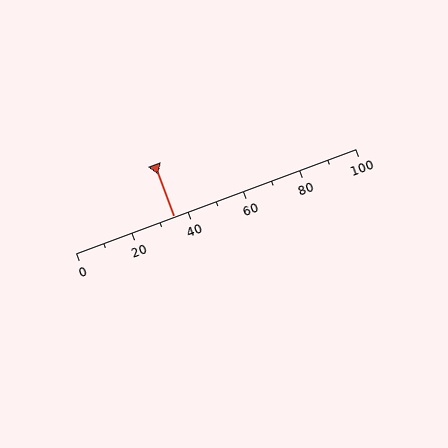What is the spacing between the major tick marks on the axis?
The major ticks are spaced 20 apart.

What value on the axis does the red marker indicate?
The marker indicates approximately 35.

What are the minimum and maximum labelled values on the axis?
The axis runs from 0 to 100.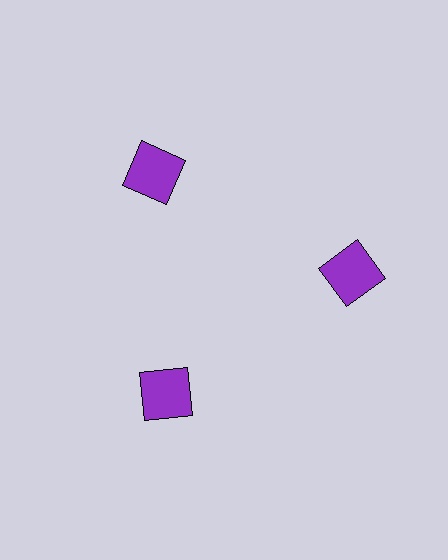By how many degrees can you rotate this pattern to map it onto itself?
The pattern maps onto itself every 120 degrees of rotation.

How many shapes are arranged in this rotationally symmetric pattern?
There are 3 shapes, arranged in 3 groups of 1.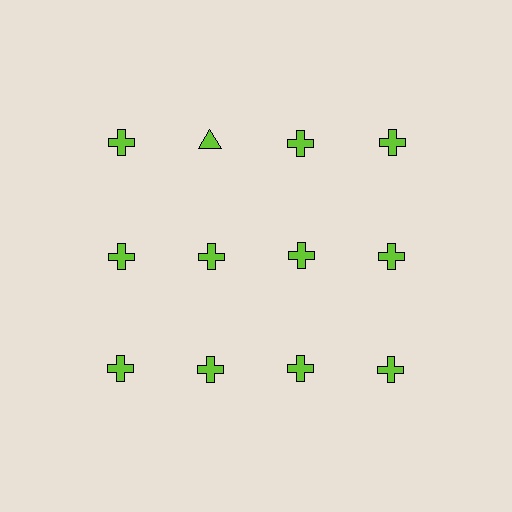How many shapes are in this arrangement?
There are 12 shapes arranged in a grid pattern.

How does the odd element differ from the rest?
It has a different shape: triangle instead of cross.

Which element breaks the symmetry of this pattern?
The lime triangle in the top row, second from left column breaks the symmetry. All other shapes are lime crosses.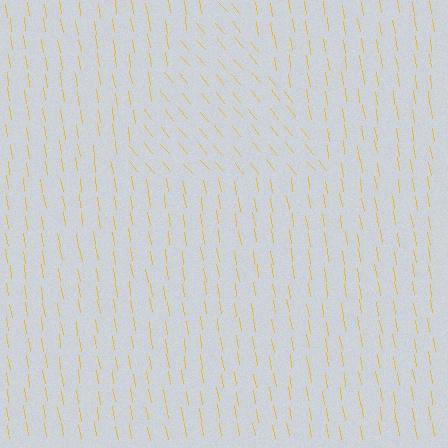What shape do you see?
I see a triangle.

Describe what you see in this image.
The image is filled with small yellow line segments. A triangle region in the image has lines oriented differently from the surrounding lines, creating a visible texture boundary.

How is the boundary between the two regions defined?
The boundary is defined purely by a change in line orientation (approximately 31 degrees difference). All lines are the same color and thickness.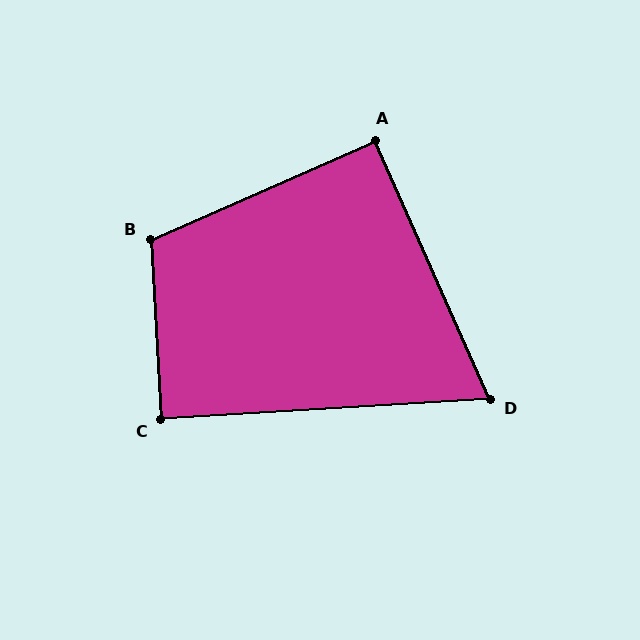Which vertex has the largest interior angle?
B, at approximately 110 degrees.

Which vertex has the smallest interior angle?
D, at approximately 70 degrees.